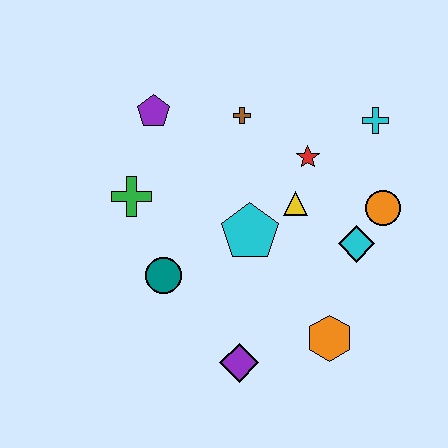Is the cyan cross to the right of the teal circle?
Yes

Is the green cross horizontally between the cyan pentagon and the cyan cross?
No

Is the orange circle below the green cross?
Yes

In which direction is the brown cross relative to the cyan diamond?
The brown cross is above the cyan diamond.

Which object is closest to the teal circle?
The green cross is closest to the teal circle.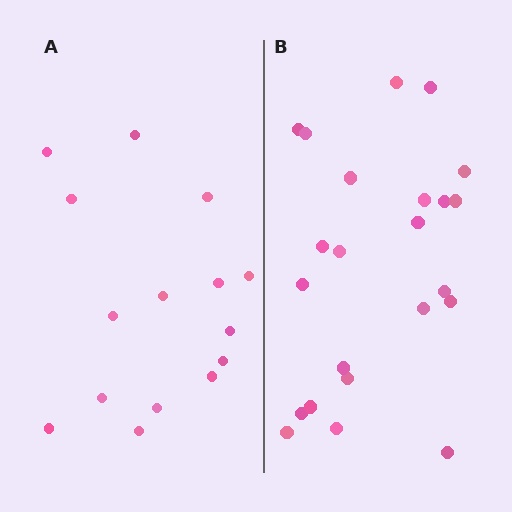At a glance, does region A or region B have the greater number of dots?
Region B (the right region) has more dots.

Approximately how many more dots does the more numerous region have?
Region B has roughly 8 or so more dots than region A.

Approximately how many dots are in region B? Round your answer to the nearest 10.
About 20 dots. (The exact count is 23, which rounds to 20.)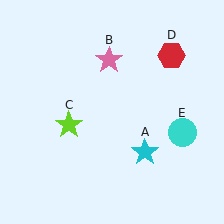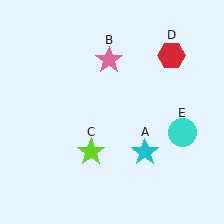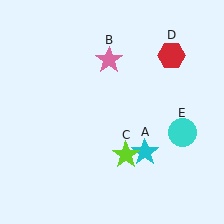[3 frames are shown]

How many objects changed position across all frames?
1 object changed position: lime star (object C).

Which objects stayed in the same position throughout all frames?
Cyan star (object A) and pink star (object B) and red hexagon (object D) and cyan circle (object E) remained stationary.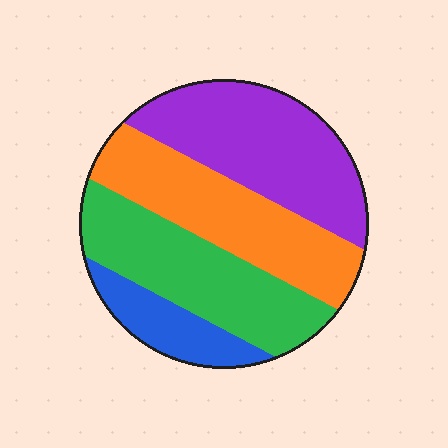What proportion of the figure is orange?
Orange takes up about one quarter (1/4) of the figure.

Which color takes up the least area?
Blue, at roughly 10%.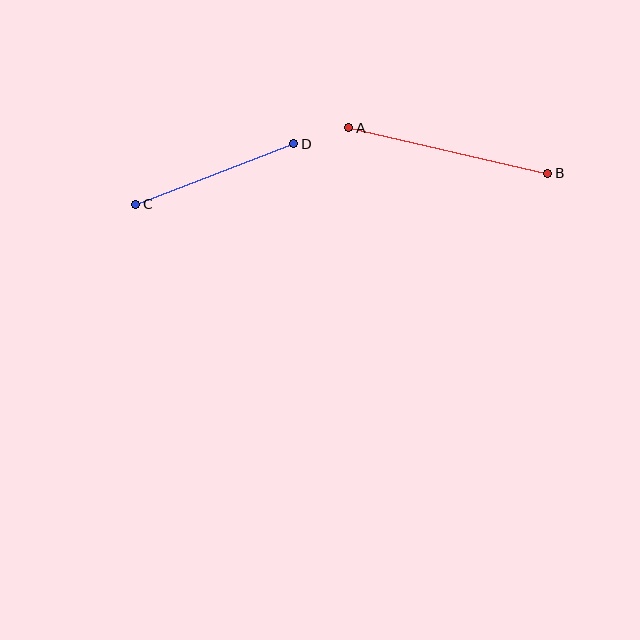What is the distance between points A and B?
The distance is approximately 204 pixels.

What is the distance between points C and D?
The distance is approximately 169 pixels.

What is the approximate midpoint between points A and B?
The midpoint is at approximately (448, 150) pixels.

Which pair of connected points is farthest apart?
Points A and B are farthest apart.